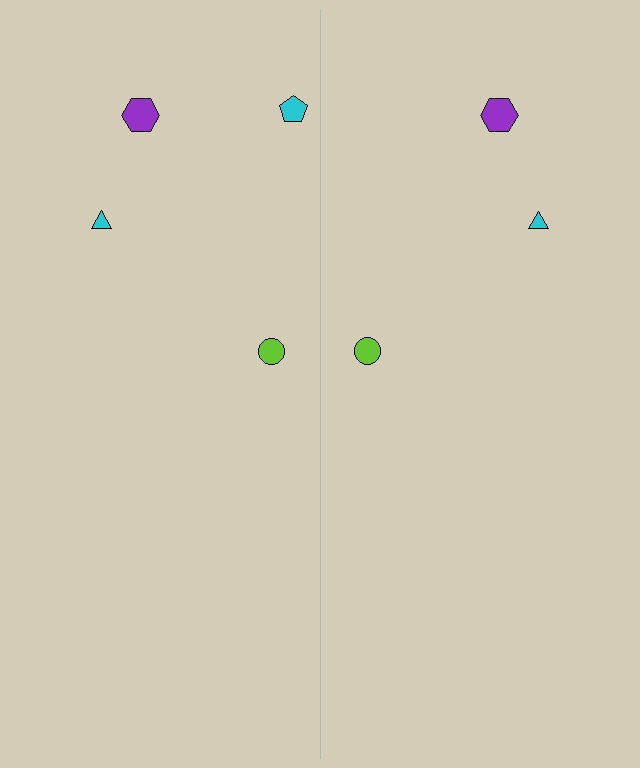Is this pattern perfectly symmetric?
No, the pattern is not perfectly symmetric. A cyan pentagon is missing from the right side.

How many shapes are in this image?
There are 7 shapes in this image.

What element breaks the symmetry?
A cyan pentagon is missing from the right side.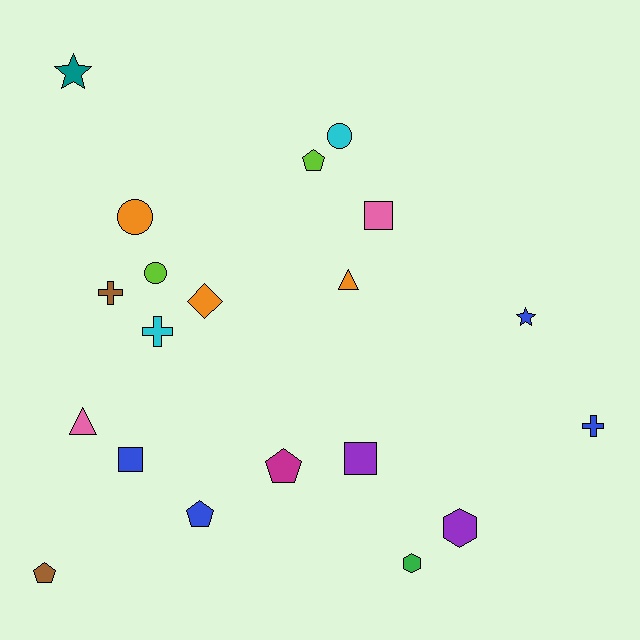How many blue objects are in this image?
There are 4 blue objects.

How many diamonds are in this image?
There is 1 diamond.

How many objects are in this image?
There are 20 objects.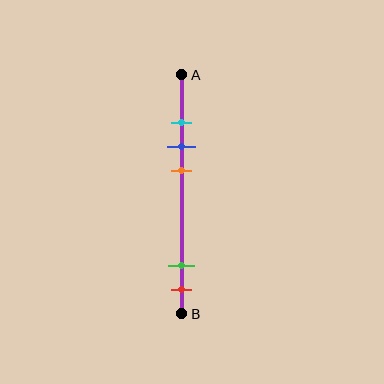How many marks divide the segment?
There are 5 marks dividing the segment.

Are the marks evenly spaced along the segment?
No, the marks are not evenly spaced.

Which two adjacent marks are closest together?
The cyan and blue marks are the closest adjacent pair.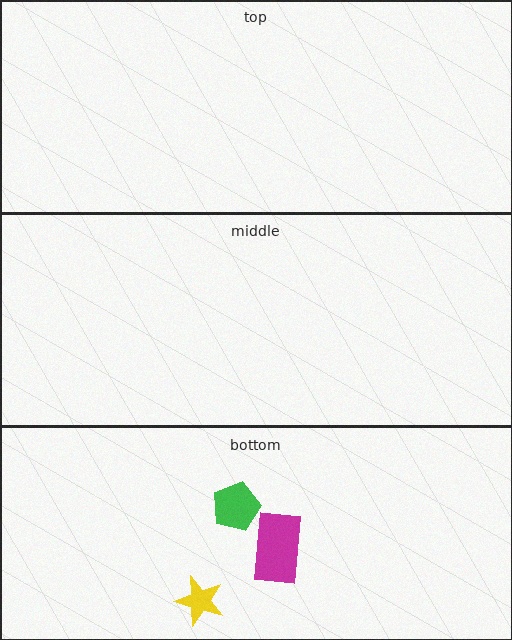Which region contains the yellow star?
The bottom region.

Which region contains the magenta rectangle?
The bottom region.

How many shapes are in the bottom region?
3.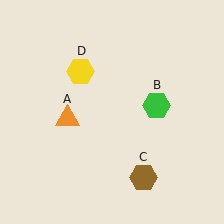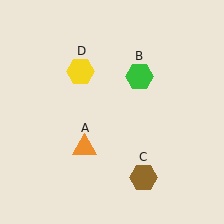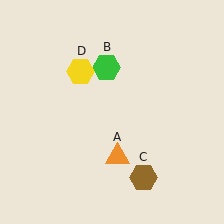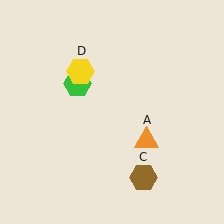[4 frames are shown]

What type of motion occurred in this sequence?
The orange triangle (object A), green hexagon (object B) rotated counterclockwise around the center of the scene.